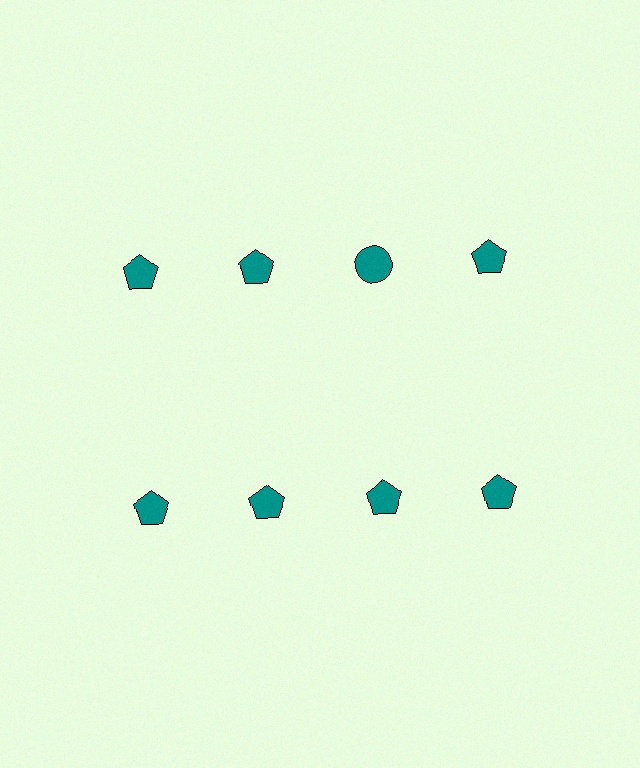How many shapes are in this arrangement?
There are 8 shapes arranged in a grid pattern.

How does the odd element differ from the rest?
It has a different shape: circle instead of pentagon.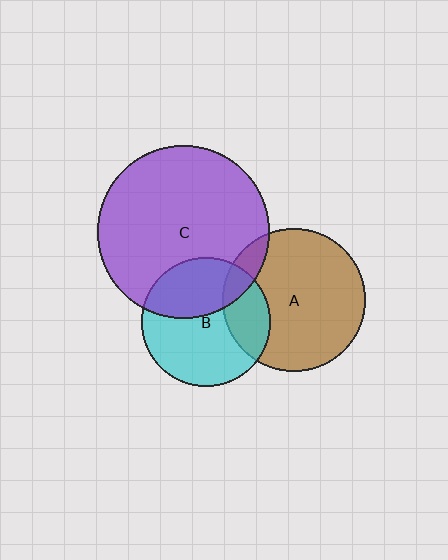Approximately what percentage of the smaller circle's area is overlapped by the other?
Approximately 25%.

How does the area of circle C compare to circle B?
Approximately 1.8 times.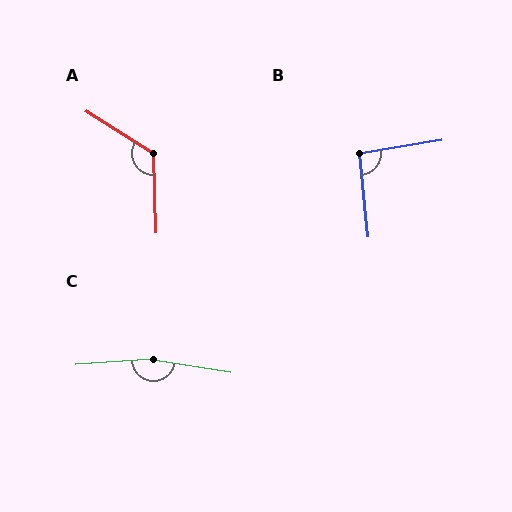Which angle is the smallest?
B, at approximately 93 degrees.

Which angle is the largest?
C, at approximately 167 degrees.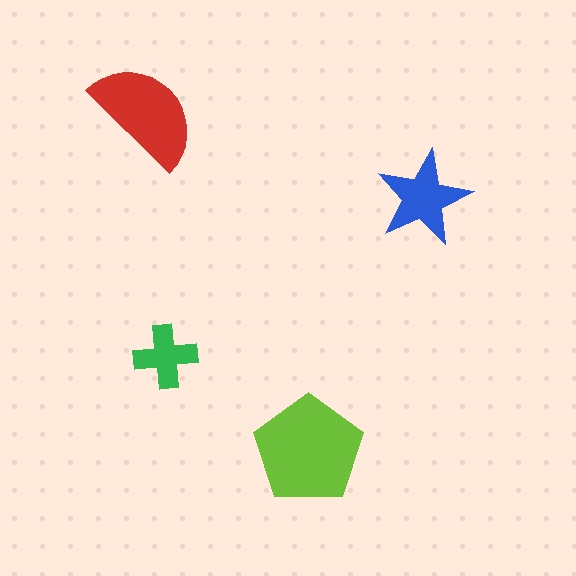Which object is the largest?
The lime pentagon.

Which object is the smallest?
The green cross.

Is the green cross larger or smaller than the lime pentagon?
Smaller.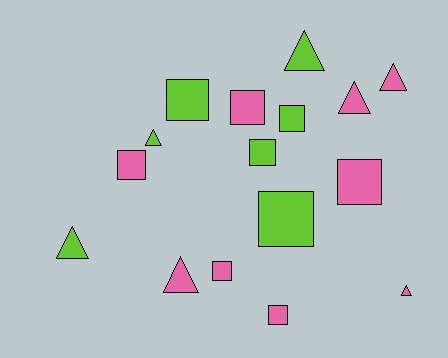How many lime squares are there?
There are 4 lime squares.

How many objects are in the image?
There are 16 objects.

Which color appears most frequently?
Pink, with 9 objects.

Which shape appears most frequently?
Square, with 9 objects.